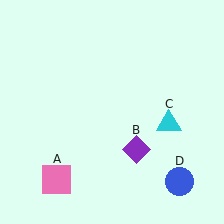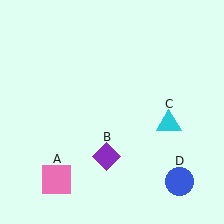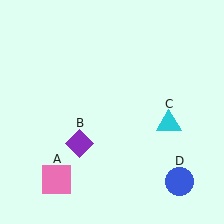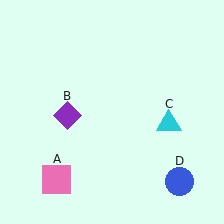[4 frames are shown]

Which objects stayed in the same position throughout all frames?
Pink square (object A) and cyan triangle (object C) and blue circle (object D) remained stationary.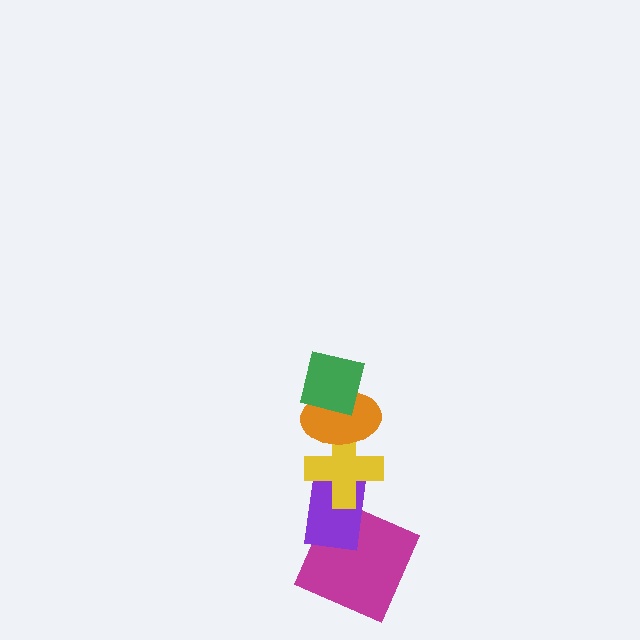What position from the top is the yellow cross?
The yellow cross is 3rd from the top.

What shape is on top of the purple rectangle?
The yellow cross is on top of the purple rectangle.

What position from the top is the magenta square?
The magenta square is 5th from the top.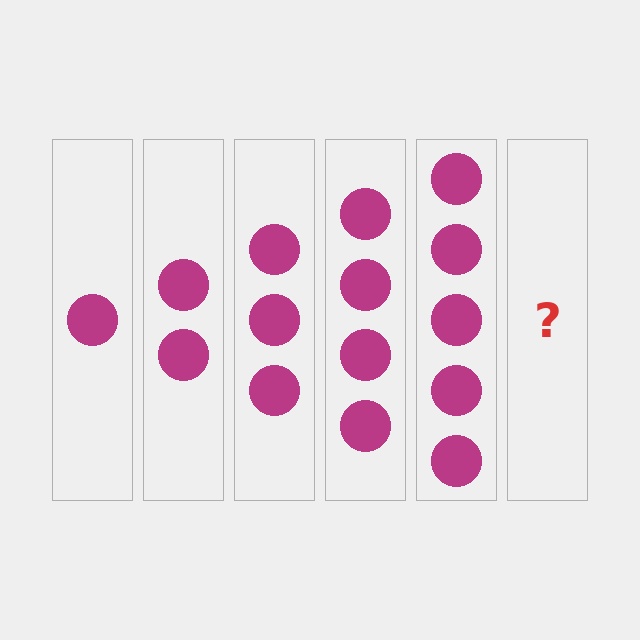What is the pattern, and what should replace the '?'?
The pattern is that each step adds one more circle. The '?' should be 6 circles.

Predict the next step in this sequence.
The next step is 6 circles.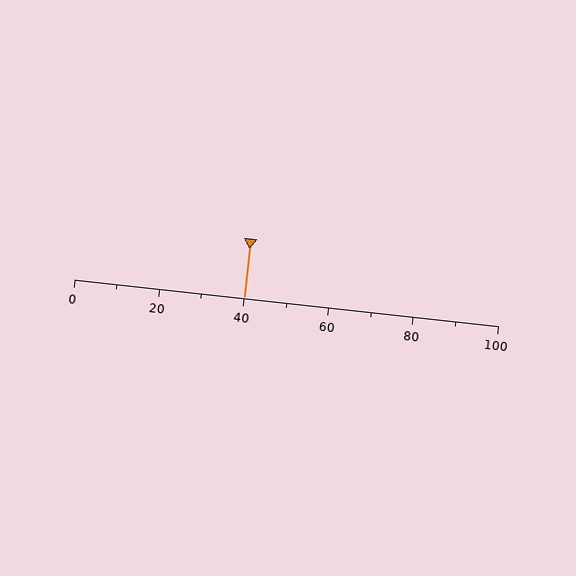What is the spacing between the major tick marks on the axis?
The major ticks are spaced 20 apart.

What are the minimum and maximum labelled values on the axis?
The axis runs from 0 to 100.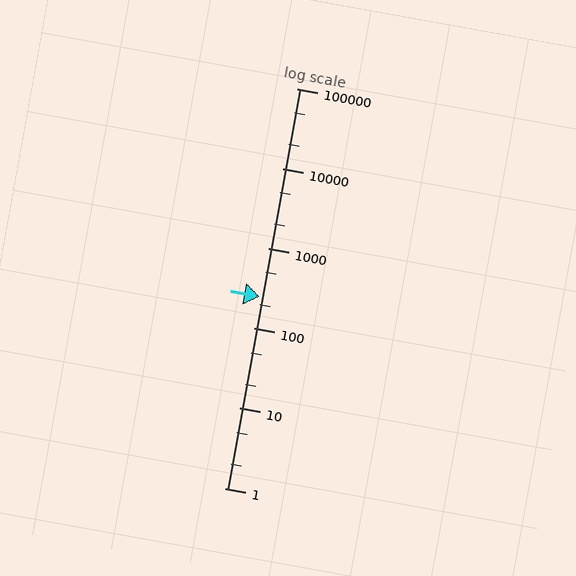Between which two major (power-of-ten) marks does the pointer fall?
The pointer is between 100 and 1000.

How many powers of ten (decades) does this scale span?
The scale spans 5 decades, from 1 to 100000.